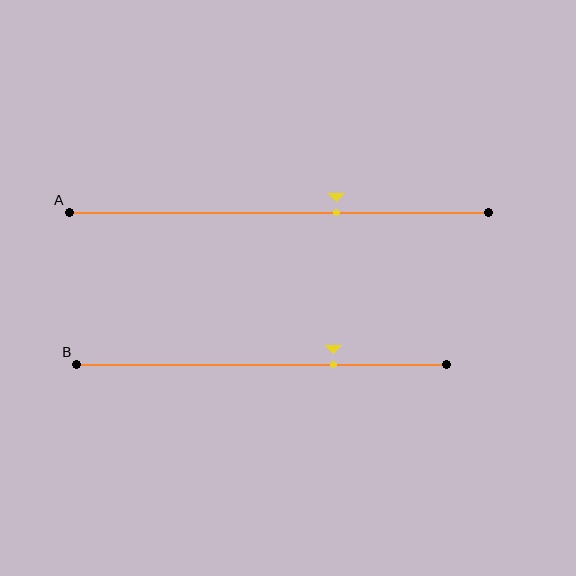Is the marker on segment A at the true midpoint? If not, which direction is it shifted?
No, the marker on segment A is shifted to the right by about 14% of the segment length.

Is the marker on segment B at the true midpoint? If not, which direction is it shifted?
No, the marker on segment B is shifted to the right by about 20% of the segment length.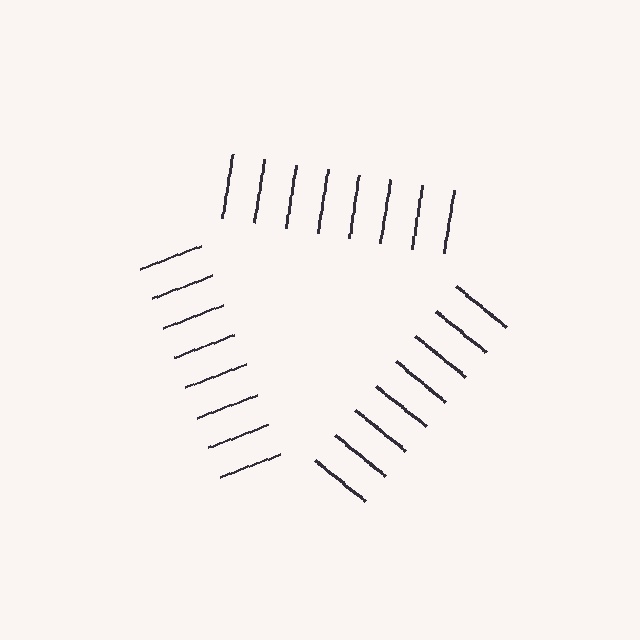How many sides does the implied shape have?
3 sides — the line-ends trace a triangle.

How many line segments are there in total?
24 — 8 along each of the 3 edges.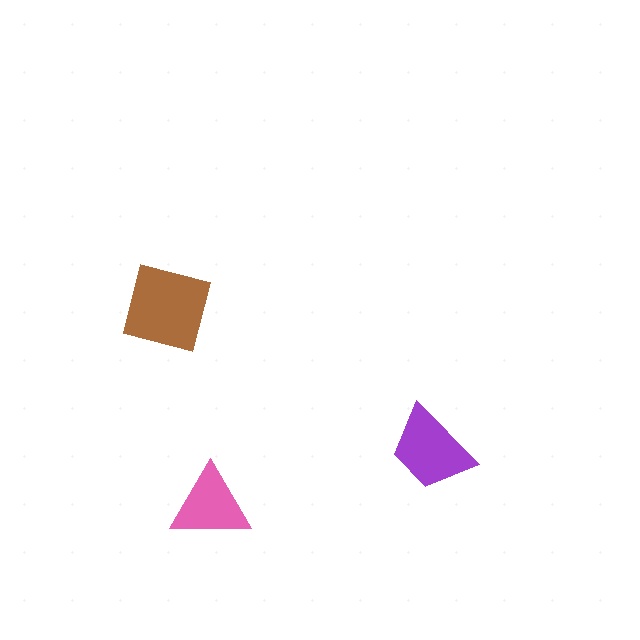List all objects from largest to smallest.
The brown square, the purple trapezoid, the pink triangle.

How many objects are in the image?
There are 3 objects in the image.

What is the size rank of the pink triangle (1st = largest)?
3rd.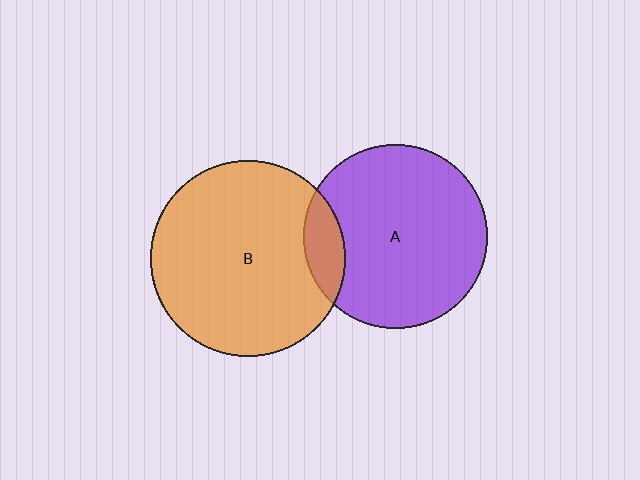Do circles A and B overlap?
Yes.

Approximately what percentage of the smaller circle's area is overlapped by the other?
Approximately 10%.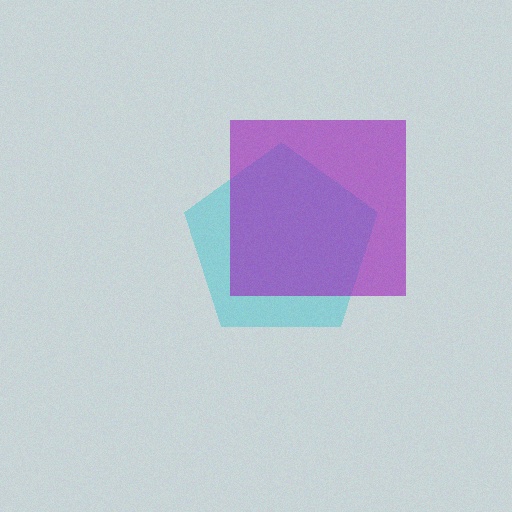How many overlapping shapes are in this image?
There are 2 overlapping shapes in the image.